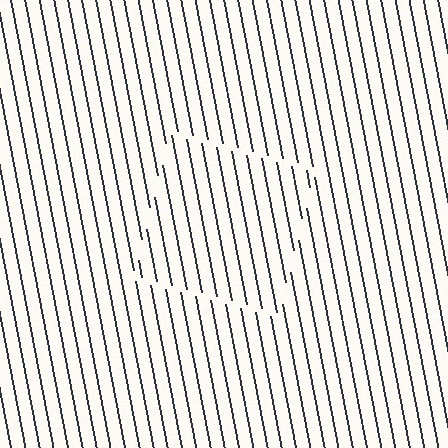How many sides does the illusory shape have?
4 sides — the line-ends trace a square.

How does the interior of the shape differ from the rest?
The interior of the shape contains the same grating, shifted by half a period — the contour is defined by the phase discontinuity where line-ends from the inner and outer gratings abut.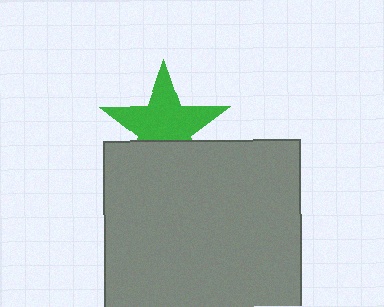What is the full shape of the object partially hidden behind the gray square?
The partially hidden object is a green star.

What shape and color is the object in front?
The object in front is a gray square.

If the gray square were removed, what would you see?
You would see the complete green star.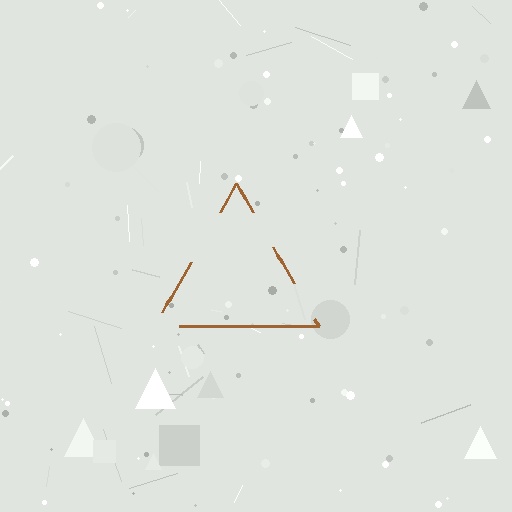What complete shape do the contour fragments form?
The contour fragments form a triangle.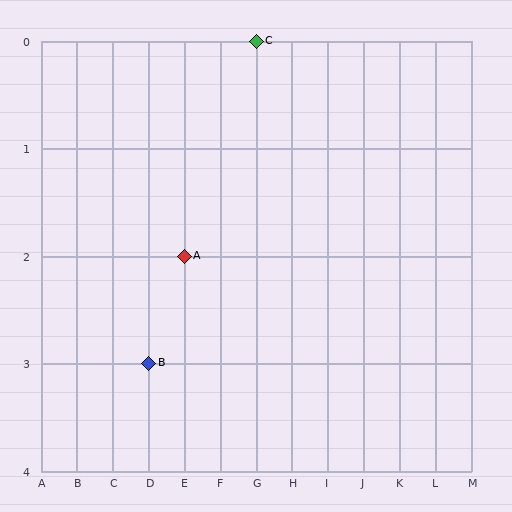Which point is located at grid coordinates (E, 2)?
Point A is at (E, 2).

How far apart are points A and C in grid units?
Points A and C are 2 columns and 2 rows apart (about 2.8 grid units diagonally).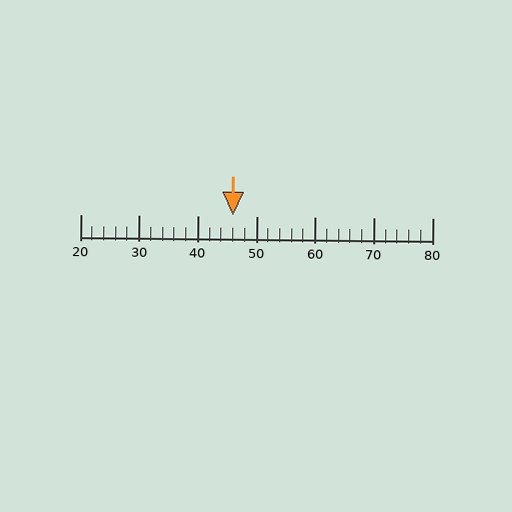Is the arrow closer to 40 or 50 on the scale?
The arrow is closer to 50.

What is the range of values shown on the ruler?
The ruler shows values from 20 to 80.